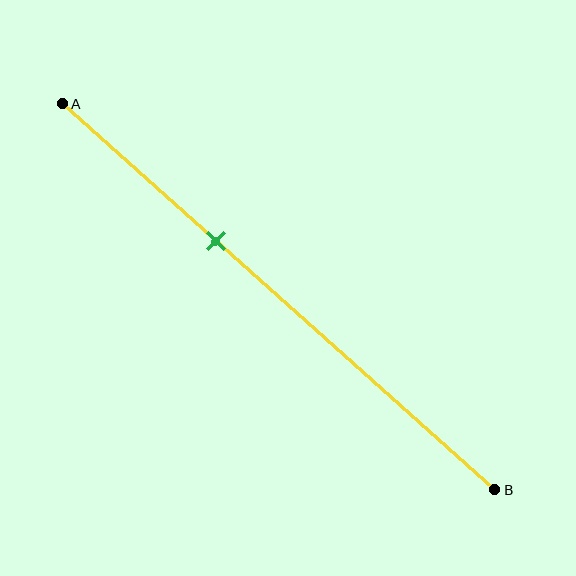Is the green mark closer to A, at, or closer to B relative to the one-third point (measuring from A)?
The green mark is approximately at the one-third point of segment AB.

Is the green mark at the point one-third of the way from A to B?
Yes, the mark is approximately at the one-third point.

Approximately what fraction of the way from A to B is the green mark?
The green mark is approximately 35% of the way from A to B.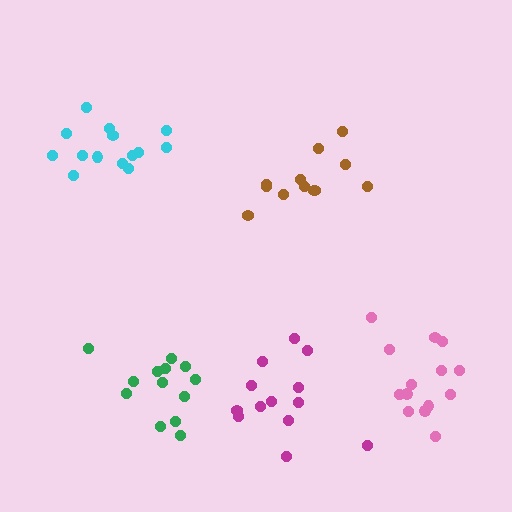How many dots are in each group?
Group 1: 13 dots, Group 2: 13 dots, Group 3: 14 dots, Group 4: 12 dots, Group 5: 14 dots (66 total).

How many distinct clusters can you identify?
There are 5 distinct clusters.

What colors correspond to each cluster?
The clusters are colored: magenta, green, cyan, brown, pink.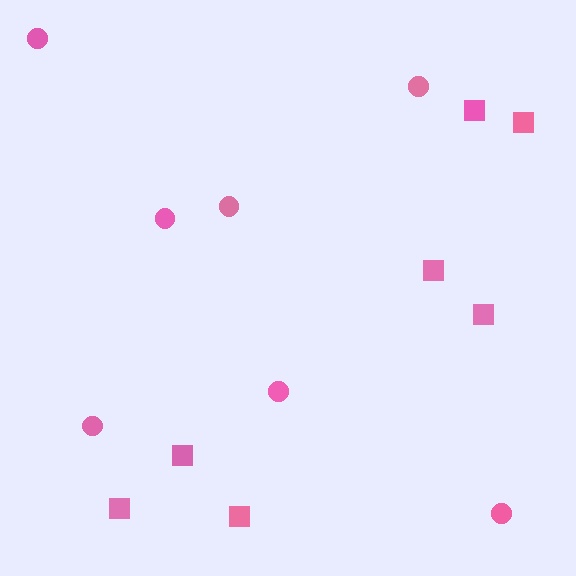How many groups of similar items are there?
There are 2 groups: one group of circles (7) and one group of squares (7).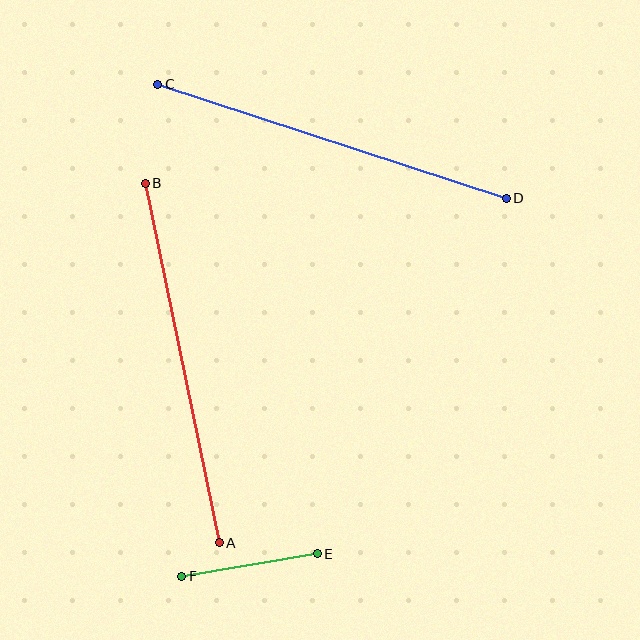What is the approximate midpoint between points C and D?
The midpoint is at approximately (332, 141) pixels.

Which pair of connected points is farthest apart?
Points A and B are farthest apart.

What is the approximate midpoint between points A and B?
The midpoint is at approximately (182, 363) pixels.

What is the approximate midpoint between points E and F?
The midpoint is at approximately (249, 565) pixels.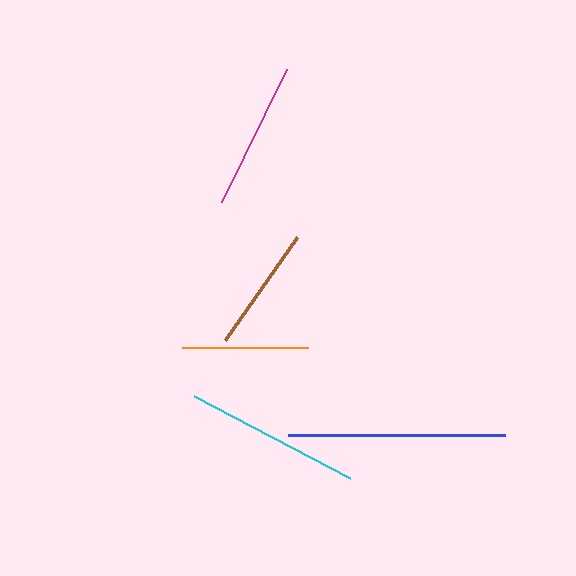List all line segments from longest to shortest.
From longest to shortest: blue, cyan, magenta, brown, orange.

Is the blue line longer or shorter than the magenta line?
The blue line is longer than the magenta line.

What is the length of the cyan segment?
The cyan segment is approximately 177 pixels long.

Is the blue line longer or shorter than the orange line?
The blue line is longer than the orange line.